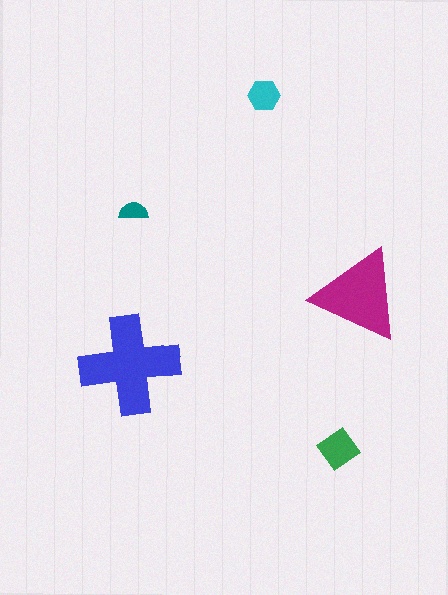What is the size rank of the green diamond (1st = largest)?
3rd.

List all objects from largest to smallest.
The blue cross, the magenta triangle, the green diamond, the cyan hexagon, the teal semicircle.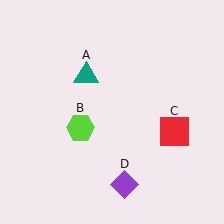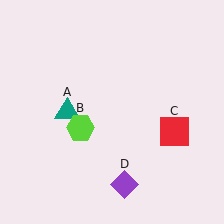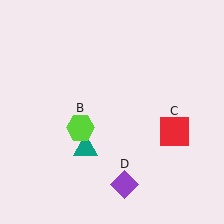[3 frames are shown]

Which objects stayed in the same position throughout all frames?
Lime hexagon (object B) and red square (object C) and purple diamond (object D) remained stationary.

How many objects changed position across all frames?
1 object changed position: teal triangle (object A).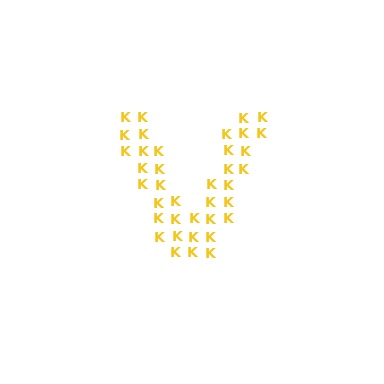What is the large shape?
The large shape is the letter V.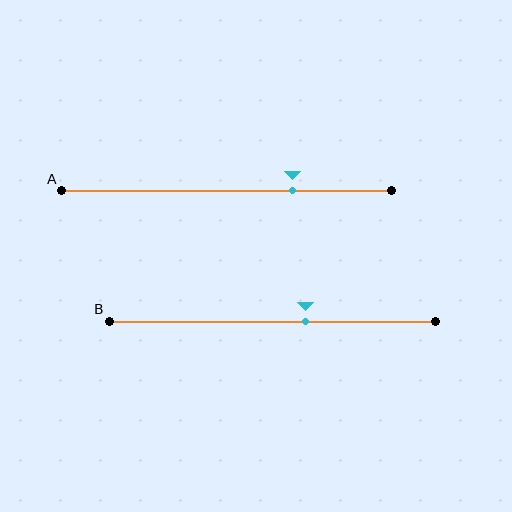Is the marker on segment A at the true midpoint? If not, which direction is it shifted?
No, the marker on segment A is shifted to the right by about 20% of the segment length.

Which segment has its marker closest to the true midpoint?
Segment B has its marker closest to the true midpoint.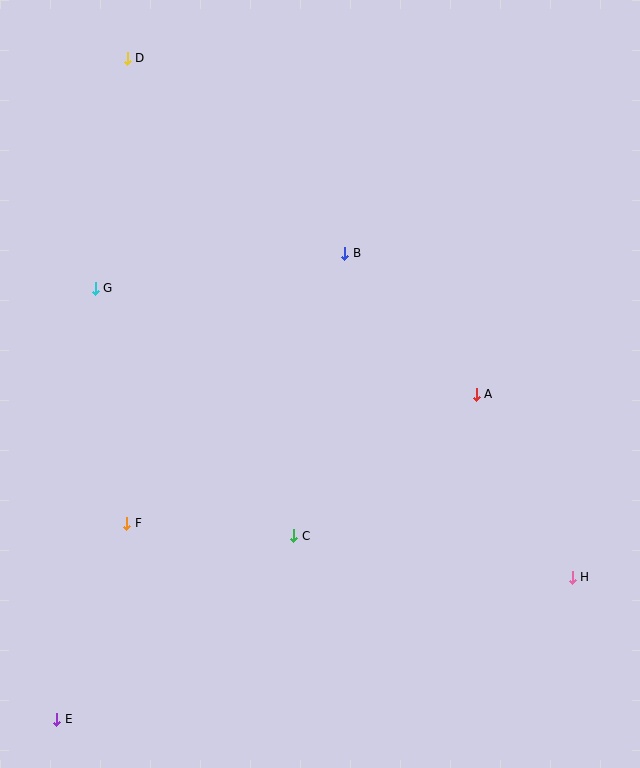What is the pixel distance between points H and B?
The distance between H and B is 396 pixels.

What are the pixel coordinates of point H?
Point H is at (572, 577).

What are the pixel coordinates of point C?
Point C is at (294, 536).